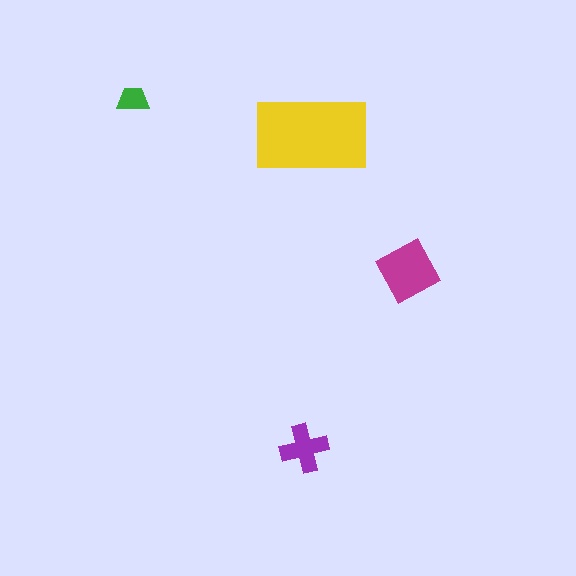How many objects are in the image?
There are 4 objects in the image.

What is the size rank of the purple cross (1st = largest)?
3rd.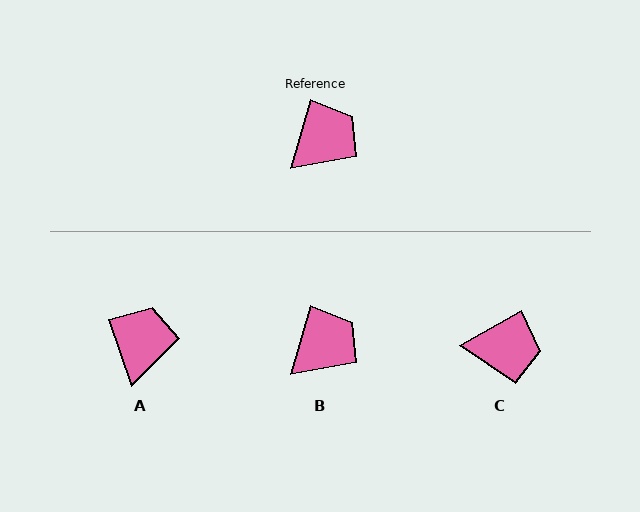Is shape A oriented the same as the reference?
No, it is off by about 36 degrees.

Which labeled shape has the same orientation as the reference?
B.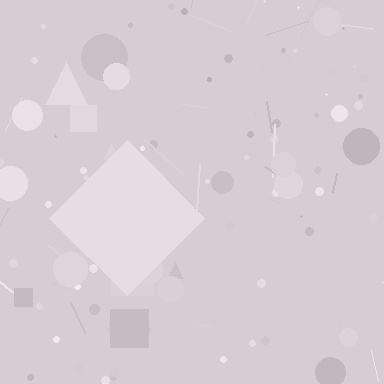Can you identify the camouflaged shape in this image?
The camouflaged shape is a diamond.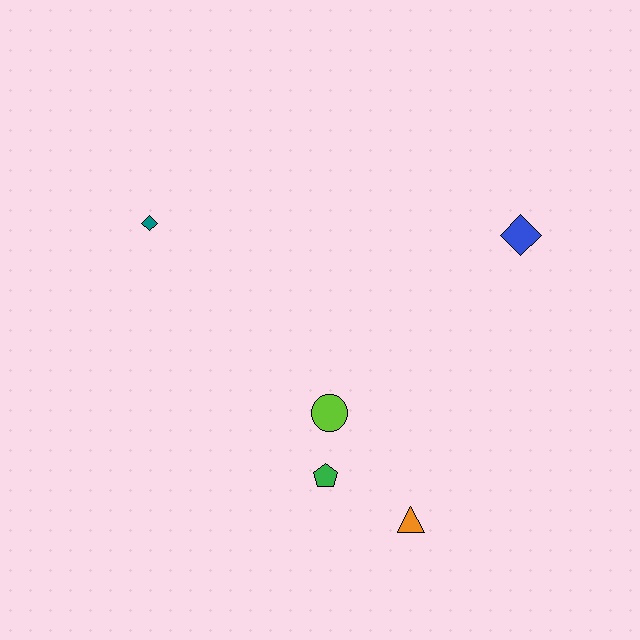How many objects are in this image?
There are 5 objects.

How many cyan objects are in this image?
There are no cyan objects.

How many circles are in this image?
There is 1 circle.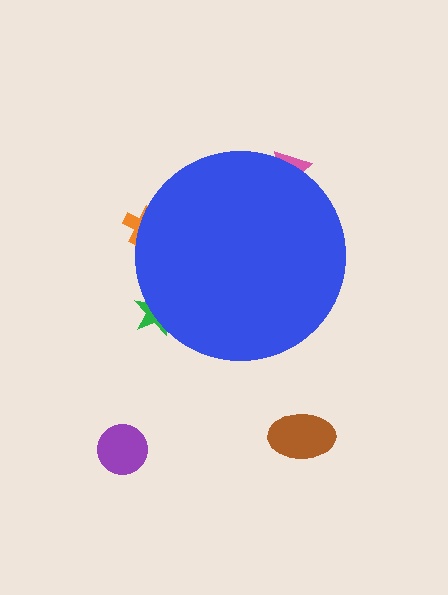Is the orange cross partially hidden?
Yes, the orange cross is partially hidden behind the blue circle.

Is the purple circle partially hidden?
No, the purple circle is fully visible.